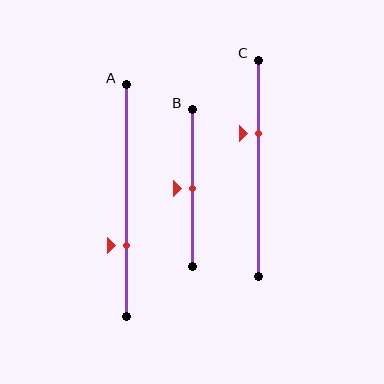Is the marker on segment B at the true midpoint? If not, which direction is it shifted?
Yes, the marker on segment B is at the true midpoint.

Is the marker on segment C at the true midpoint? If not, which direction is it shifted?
No, the marker on segment C is shifted upward by about 16% of the segment length.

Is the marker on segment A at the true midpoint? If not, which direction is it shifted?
No, the marker on segment A is shifted downward by about 19% of the segment length.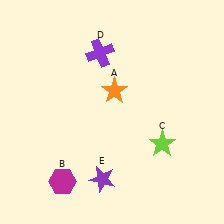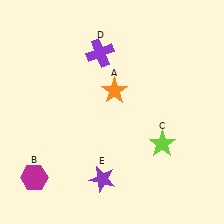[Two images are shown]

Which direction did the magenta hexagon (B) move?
The magenta hexagon (B) moved left.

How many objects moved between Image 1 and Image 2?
1 object moved between the two images.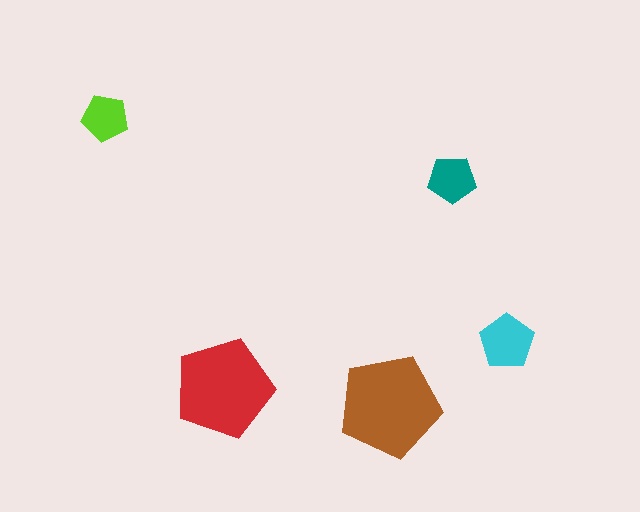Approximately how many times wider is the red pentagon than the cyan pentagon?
About 2 times wider.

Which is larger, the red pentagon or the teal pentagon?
The red one.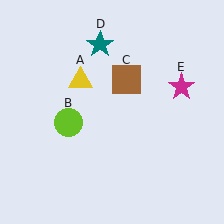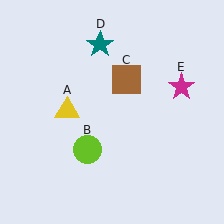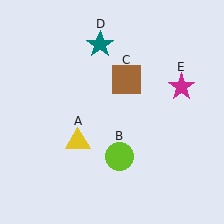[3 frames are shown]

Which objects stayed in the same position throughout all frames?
Brown square (object C) and teal star (object D) and magenta star (object E) remained stationary.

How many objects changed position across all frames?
2 objects changed position: yellow triangle (object A), lime circle (object B).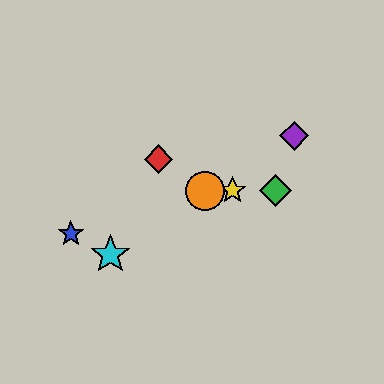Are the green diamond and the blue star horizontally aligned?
No, the green diamond is at y≈191 and the blue star is at y≈234.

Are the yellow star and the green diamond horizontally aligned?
Yes, both are at y≈191.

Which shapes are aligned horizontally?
The green diamond, the yellow star, the orange circle are aligned horizontally.